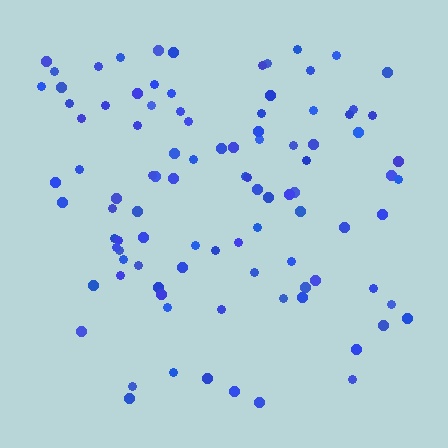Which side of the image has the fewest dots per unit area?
The bottom.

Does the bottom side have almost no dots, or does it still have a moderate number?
Still a moderate number, just noticeably fewer than the top.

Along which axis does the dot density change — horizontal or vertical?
Vertical.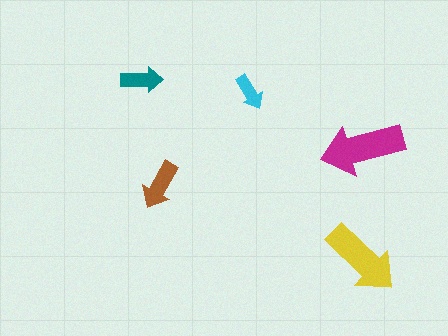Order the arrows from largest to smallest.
the magenta one, the yellow one, the brown one, the teal one, the cyan one.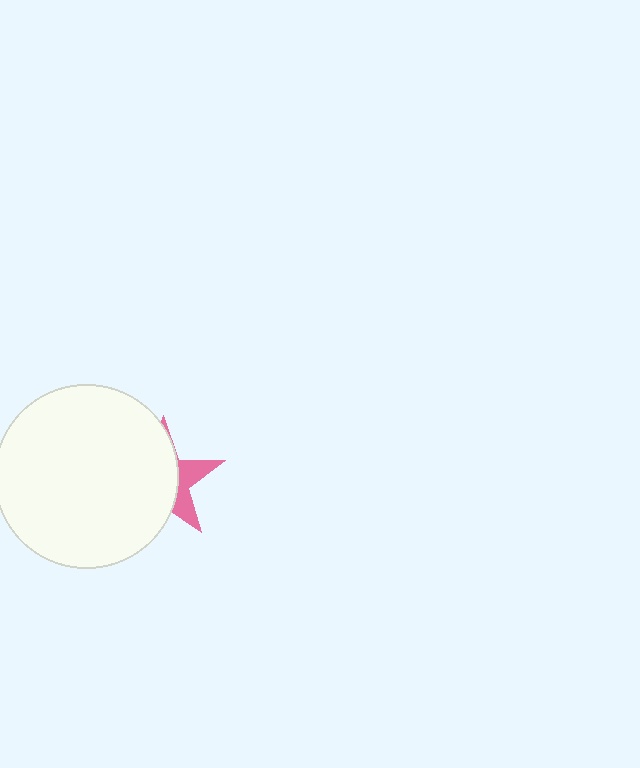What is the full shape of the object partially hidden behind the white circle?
The partially hidden object is a pink star.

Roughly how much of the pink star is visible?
A small part of it is visible (roughly 31%).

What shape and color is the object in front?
The object in front is a white circle.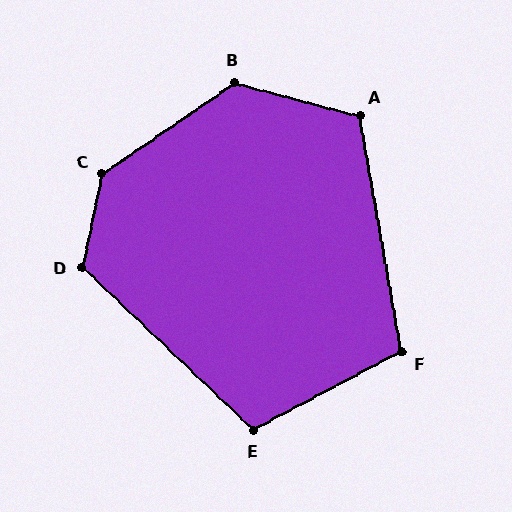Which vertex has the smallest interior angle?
F, at approximately 108 degrees.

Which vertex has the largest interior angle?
C, at approximately 137 degrees.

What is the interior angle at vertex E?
Approximately 109 degrees (obtuse).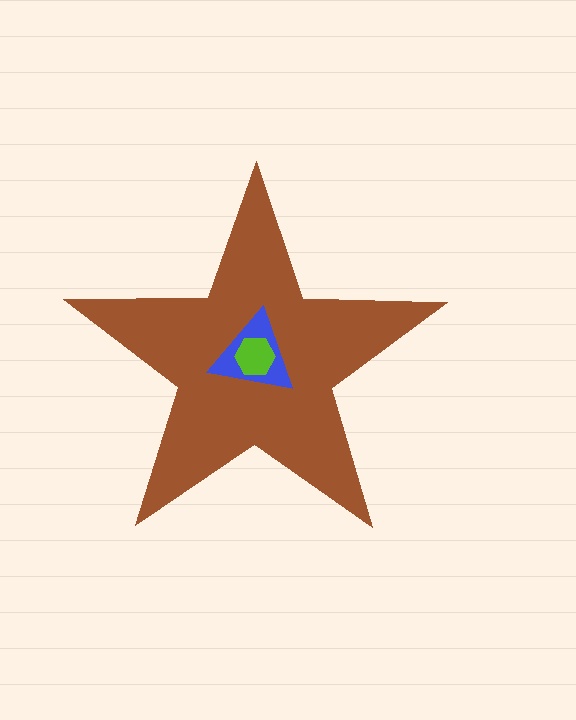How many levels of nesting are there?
3.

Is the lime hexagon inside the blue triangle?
Yes.